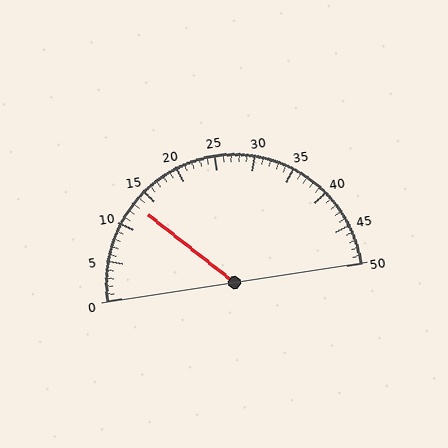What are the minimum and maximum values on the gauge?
The gauge ranges from 0 to 50.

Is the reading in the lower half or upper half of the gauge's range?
The reading is in the lower half of the range (0 to 50).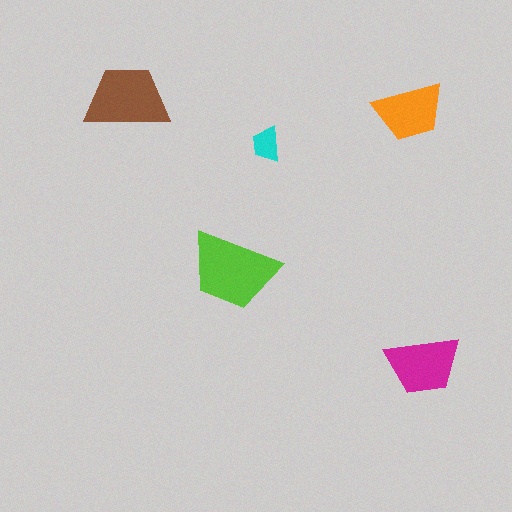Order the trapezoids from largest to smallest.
the lime one, the brown one, the magenta one, the orange one, the cyan one.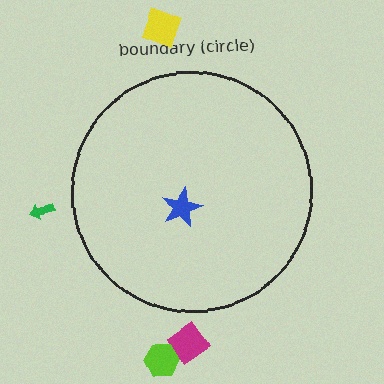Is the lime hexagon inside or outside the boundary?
Outside.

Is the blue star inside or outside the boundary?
Inside.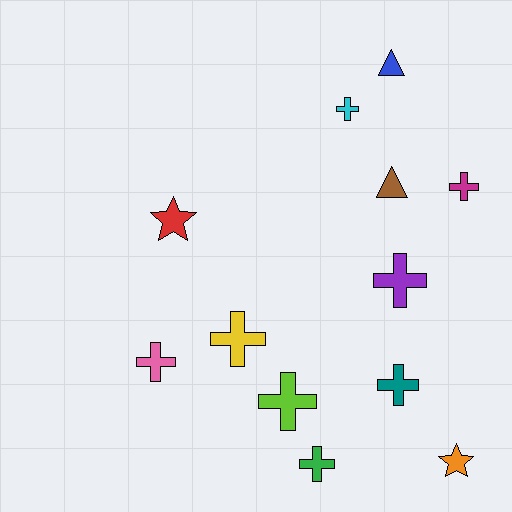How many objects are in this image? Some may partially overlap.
There are 12 objects.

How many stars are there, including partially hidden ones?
There are 2 stars.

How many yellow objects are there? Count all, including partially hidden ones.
There is 1 yellow object.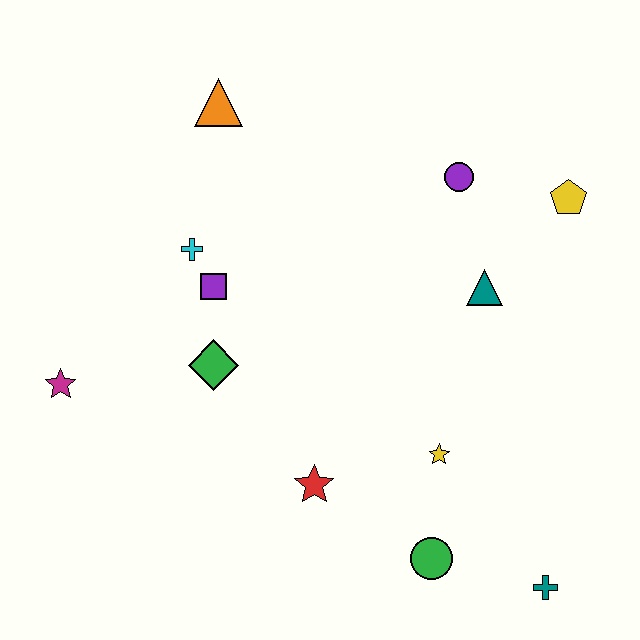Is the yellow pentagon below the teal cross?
No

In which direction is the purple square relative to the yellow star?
The purple square is to the left of the yellow star.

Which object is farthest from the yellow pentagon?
The magenta star is farthest from the yellow pentagon.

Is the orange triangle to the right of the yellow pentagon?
No